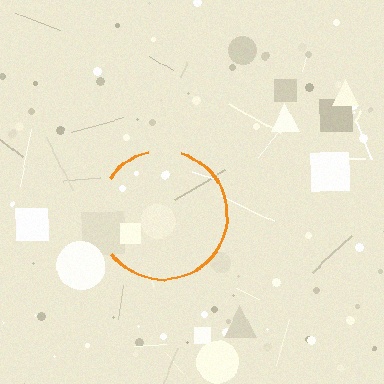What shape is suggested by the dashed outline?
The dashed outline suggests a circle.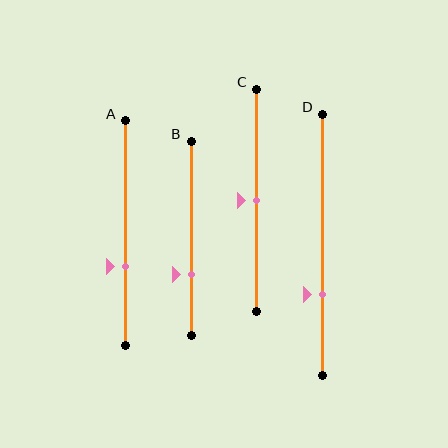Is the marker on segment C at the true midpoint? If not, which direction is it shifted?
Yes, the marker on segment C is at the true midpoint.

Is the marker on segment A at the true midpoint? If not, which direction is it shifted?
No, the marker on segment A is shifted downward by about 15% of the segment length.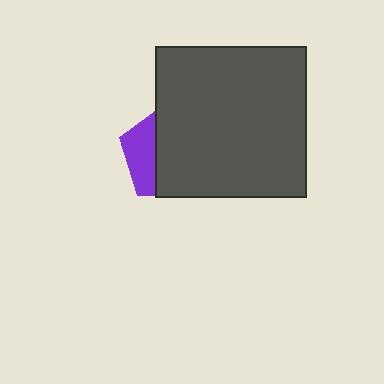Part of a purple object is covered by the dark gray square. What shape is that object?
It is a pentagon.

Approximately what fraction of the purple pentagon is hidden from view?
Roughly 68% of the purple pentagon is hidden behind the dark gray square.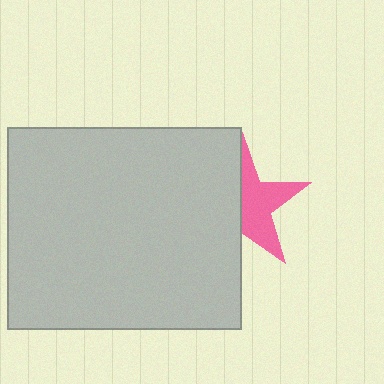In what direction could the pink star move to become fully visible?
The pink star could move right. That would shift it out from behind the light gray rectangle entirely.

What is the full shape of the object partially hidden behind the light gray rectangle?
The partially hidden object is a pink star.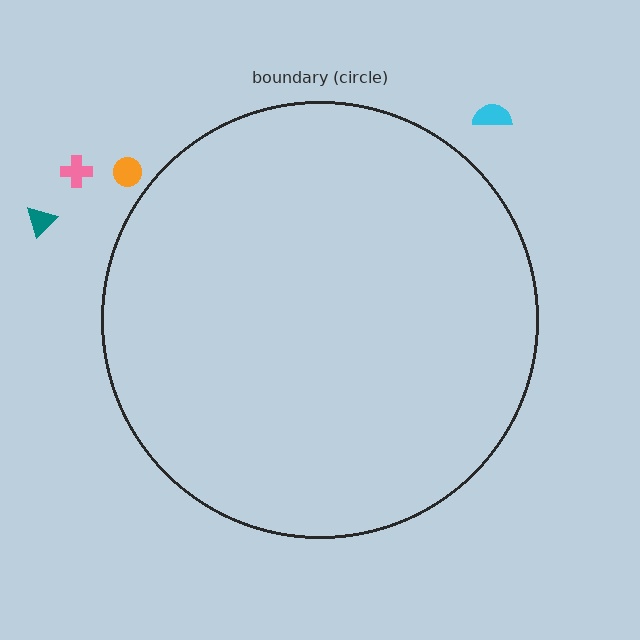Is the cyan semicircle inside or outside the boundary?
Outside.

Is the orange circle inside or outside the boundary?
Outside.